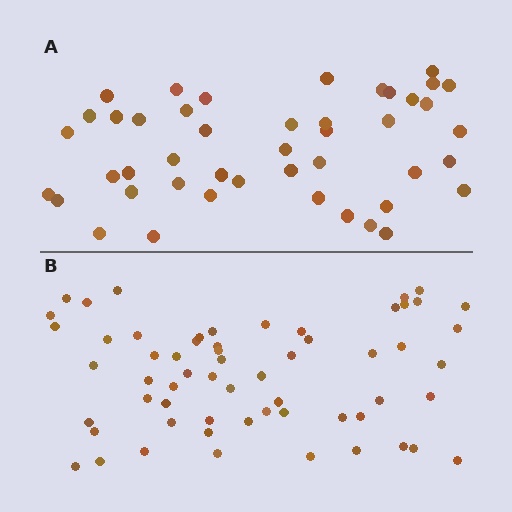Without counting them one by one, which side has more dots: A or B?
Region B (the bottom region) has more dots.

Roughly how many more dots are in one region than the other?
Region B has approximately 15 more dots than region A.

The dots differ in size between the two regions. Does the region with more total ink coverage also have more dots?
No. Region A has more total ink coverage because its dots are larger, but region B actually contains more individual dots. Total area can be misleading — the number of items is what matters here.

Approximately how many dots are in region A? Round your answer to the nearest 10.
About 40 dots. (The exact count is 45, which rounds to 40.)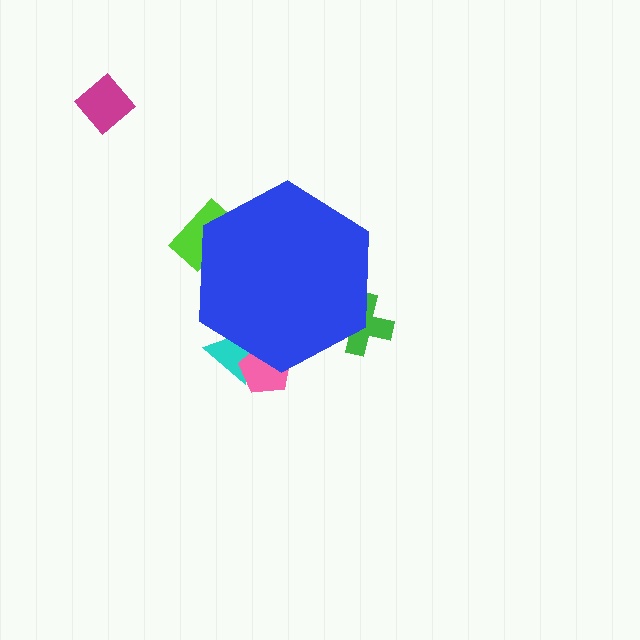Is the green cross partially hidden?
Yes, the green cross is partially hidden behind the blue hexagon.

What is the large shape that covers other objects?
A blue hexagon.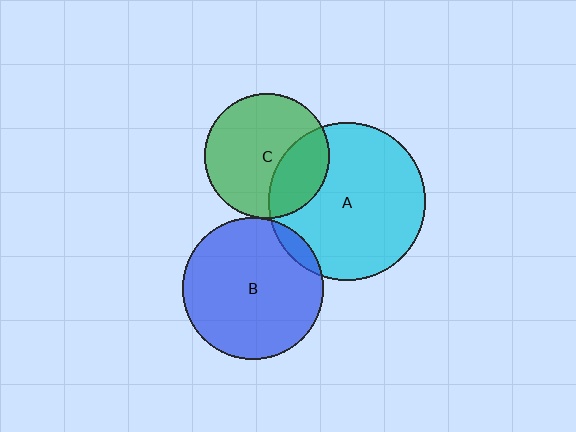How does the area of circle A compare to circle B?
Approximately 1.2 times.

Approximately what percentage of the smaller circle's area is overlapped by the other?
Approximately 5%.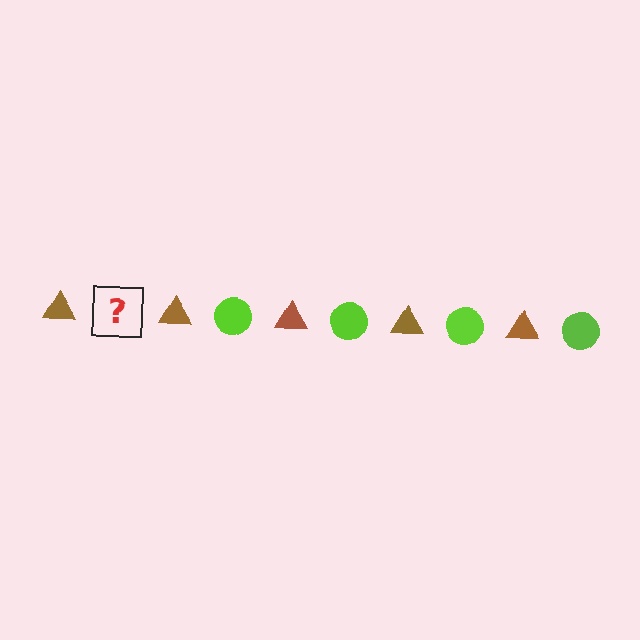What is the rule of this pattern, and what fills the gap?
The rule is that the pattern alternates between brown triangle and lime circle. The gap should be filled with a lime circle.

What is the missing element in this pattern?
The missing element is a lime circle.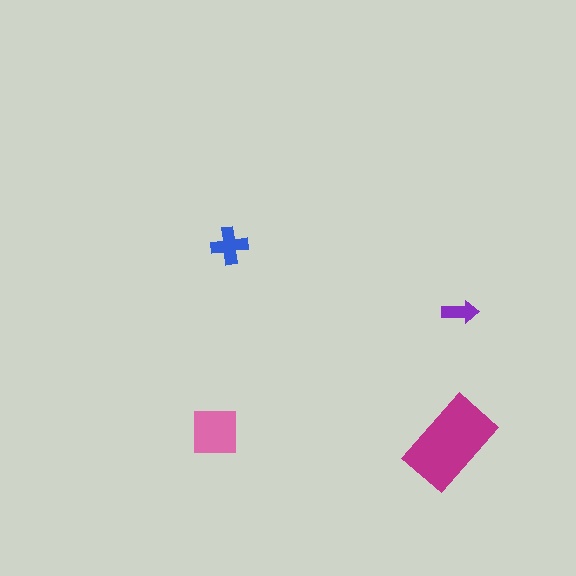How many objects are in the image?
There are 4 objects in the image.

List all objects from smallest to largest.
The purple arrow, the blue cross, the pink square, the magenta rectangle.